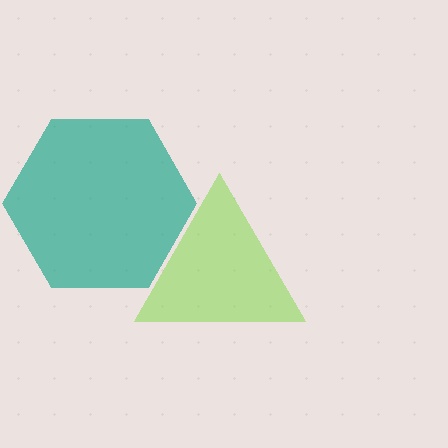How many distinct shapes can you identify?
There are 2 distinct shapes: a teal hexagon, a lime triangle.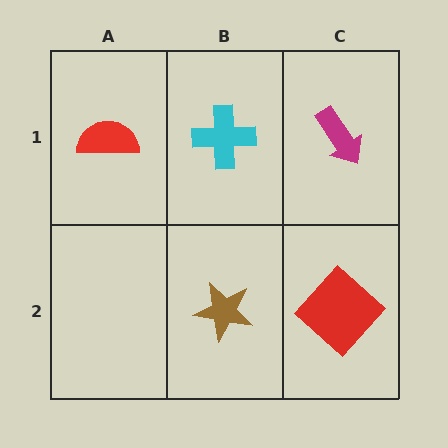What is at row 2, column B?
A brown star.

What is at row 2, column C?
A red diamond.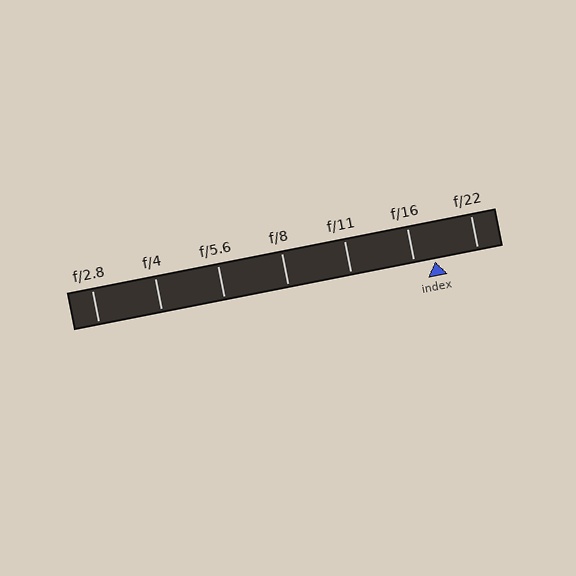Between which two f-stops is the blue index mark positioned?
The index mark is between f/16 and f/22.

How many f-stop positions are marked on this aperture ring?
There are 7 f-stop positions marked.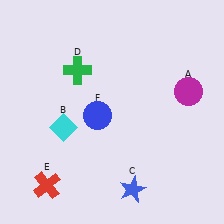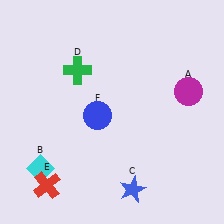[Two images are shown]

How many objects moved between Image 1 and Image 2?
1 object moved between the two images.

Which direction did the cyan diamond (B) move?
The cyan diamond (B) moved down.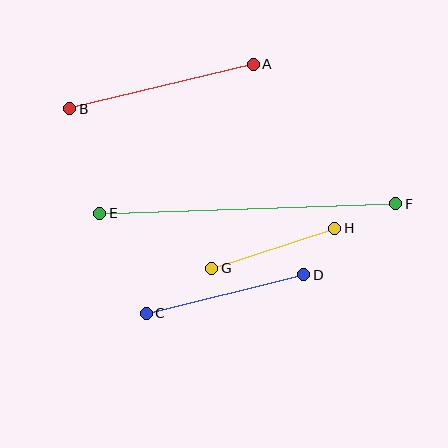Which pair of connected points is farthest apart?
Points E and F are farthest apart.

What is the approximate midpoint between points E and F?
The midpoint is at approximately (248, 208) pixels.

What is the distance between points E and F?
The distance is approximately 296 pixels.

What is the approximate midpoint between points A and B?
The midpoint is at approximately (161, 86) pixels.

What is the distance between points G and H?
The distance is approximately 129 pixels.